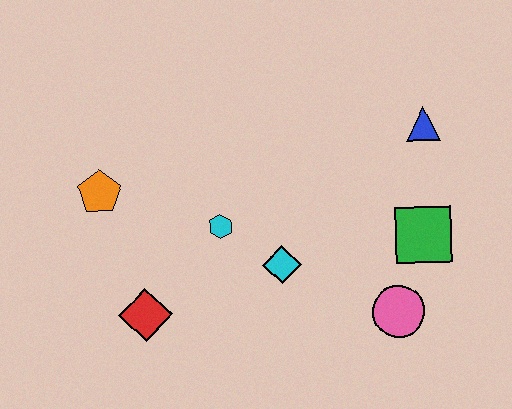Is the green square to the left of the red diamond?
No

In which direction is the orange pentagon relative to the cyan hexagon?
The orange pentagon is to the left of the cyan hexagon.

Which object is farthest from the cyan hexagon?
The blue triangle is farthest from the cyan hexagon.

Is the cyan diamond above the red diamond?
Yes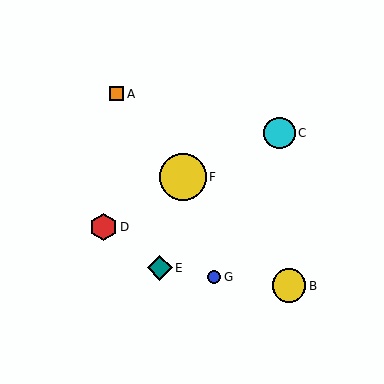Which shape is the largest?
The yellow circle (labeled F) is the largest.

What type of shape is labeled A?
Shape A is an orange square.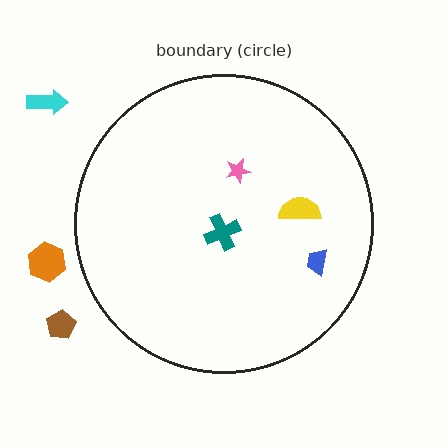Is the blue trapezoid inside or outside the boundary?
Inside.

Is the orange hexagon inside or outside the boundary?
Outside.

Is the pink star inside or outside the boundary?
Inside.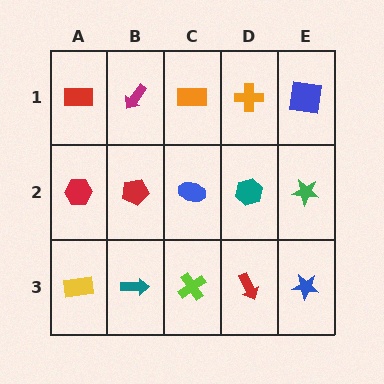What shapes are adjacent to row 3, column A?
A red hexagon (row 2, column A), a teal arrow (row 3, column B).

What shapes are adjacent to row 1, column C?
A blue ellipse (row 2, column C), a magenta arrow (row 1, column B), an orange cross (row 1, column D).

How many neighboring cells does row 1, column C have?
3.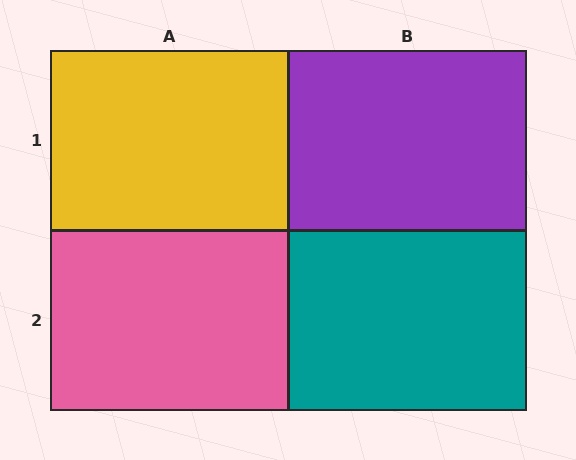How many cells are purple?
1 cell is purple.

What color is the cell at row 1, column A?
Yellow.